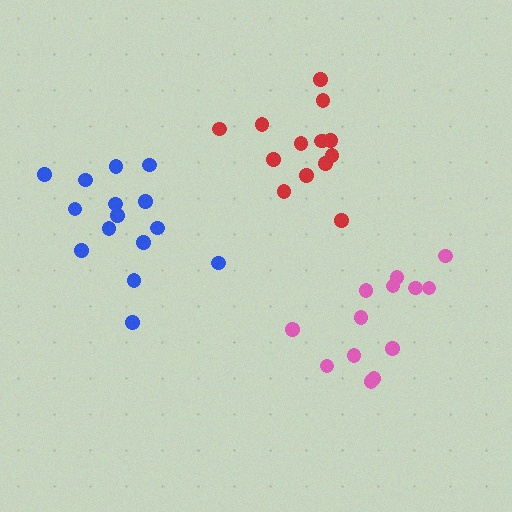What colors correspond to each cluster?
The clusters are colored: pink, red, blue.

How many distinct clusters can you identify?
There are 3 distinct clusters.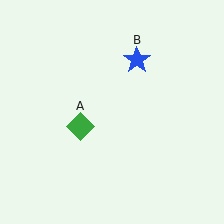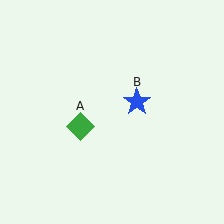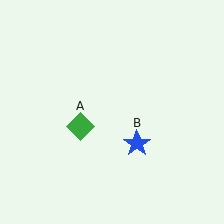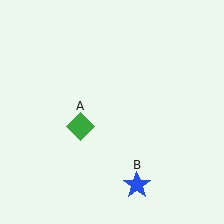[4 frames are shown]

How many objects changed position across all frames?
1 object changed position: blue star (object B).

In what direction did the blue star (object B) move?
The blue star (object B) moved down.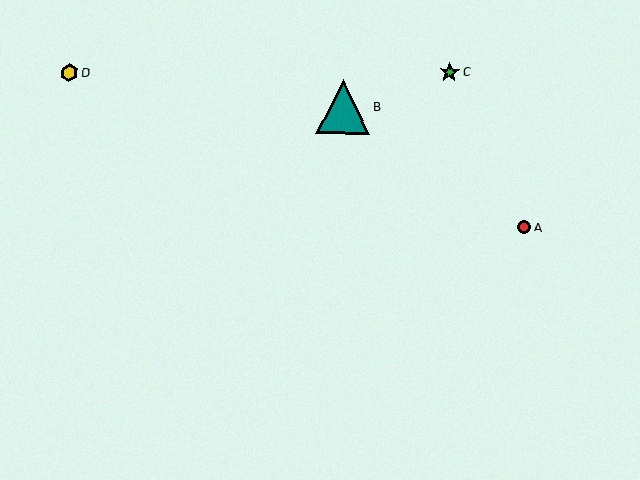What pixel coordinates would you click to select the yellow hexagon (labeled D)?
Click at (69, 72) to select the yellow hexagon D.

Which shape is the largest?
The teal triangle (labeled B) is the largest.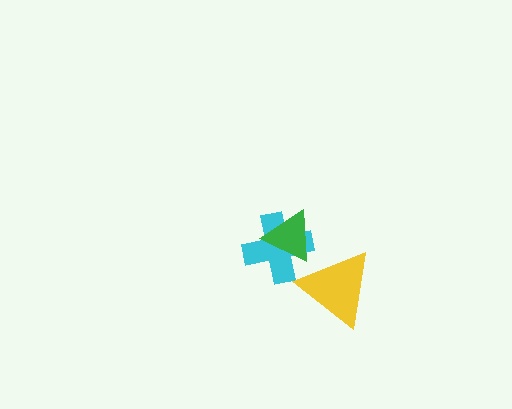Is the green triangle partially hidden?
No, no other shape covers it.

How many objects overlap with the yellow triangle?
1 object overlaps with the yellow triangle.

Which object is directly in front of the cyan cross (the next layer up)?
The green triangle is directly in front of the cyan cross.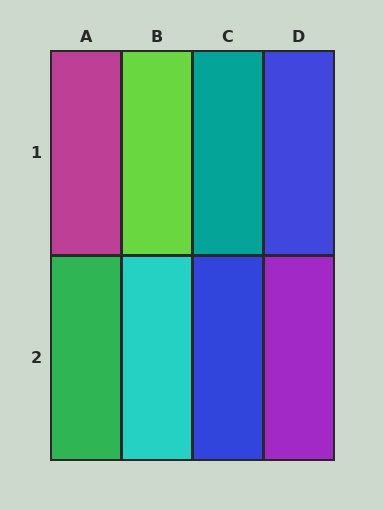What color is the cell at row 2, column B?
Cyan.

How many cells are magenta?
1 cell is magenta.